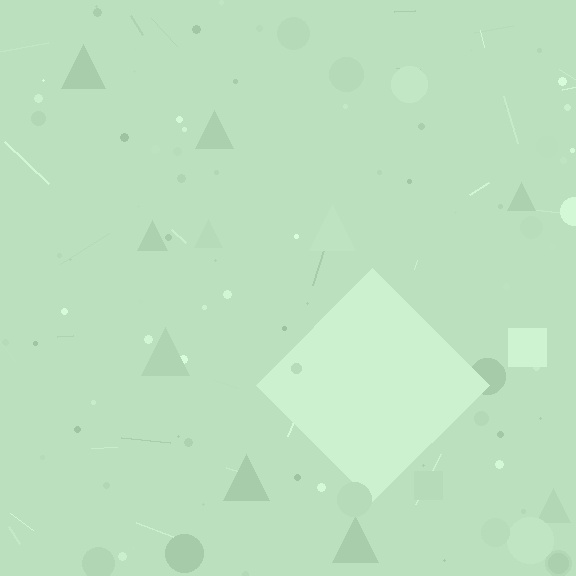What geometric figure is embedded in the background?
A diamond is embedded in the background.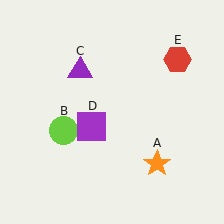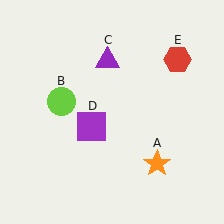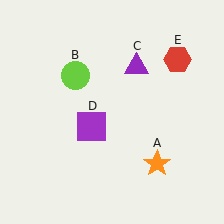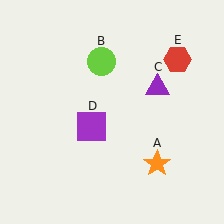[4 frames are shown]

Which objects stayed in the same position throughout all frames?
Orange star (object A) and purple square (object D) and red hexagon (object E) remained stationary.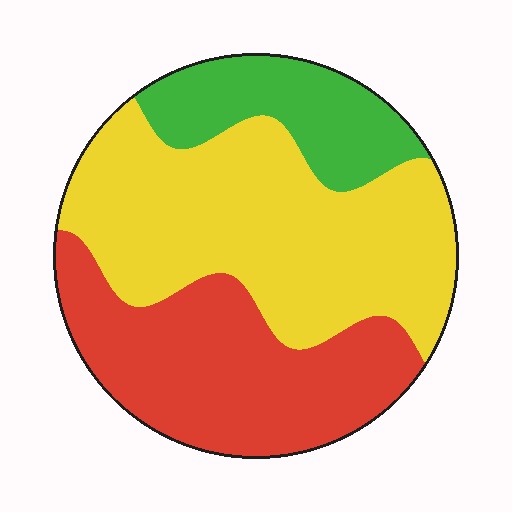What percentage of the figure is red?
Red covers about 35% of the figure.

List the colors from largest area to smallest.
From largest to smallest: yellow, red, green.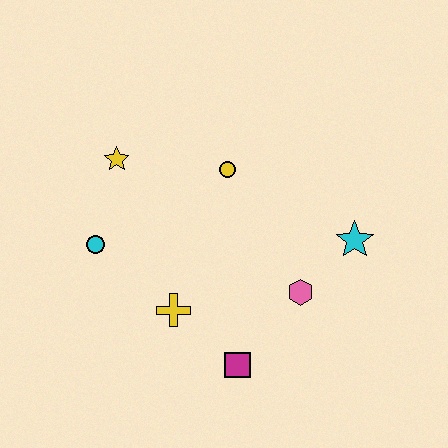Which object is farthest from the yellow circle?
The magenta square is farthest from the yellow circle.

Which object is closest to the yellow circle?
The yellow star is closest to the yellow circle.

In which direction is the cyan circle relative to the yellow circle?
The cyan circle is to the left of the yellow circle.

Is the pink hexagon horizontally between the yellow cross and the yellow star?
No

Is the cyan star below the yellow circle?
Yes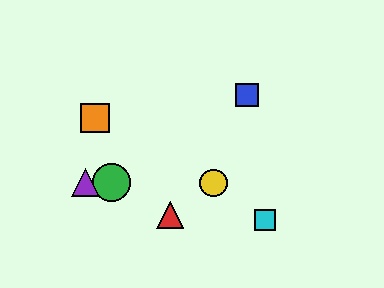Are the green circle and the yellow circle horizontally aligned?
Yes, both are at y≈183.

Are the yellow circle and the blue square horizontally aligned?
No, the yellow circle is at y≈183 and the blue square is at y≈95.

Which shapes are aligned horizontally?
The green circle, the yellow circle, the purple triangle are aligned horizontally.